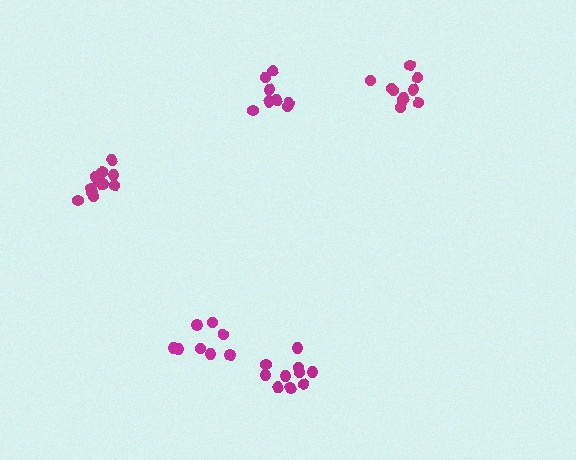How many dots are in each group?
Group 1: 10 dots, Group 2: 8 dots, Group 3: 13 dots, Group 4: 8 dots, Group 5: 10 dots (49 total).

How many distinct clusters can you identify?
There are 5 distinct clusters.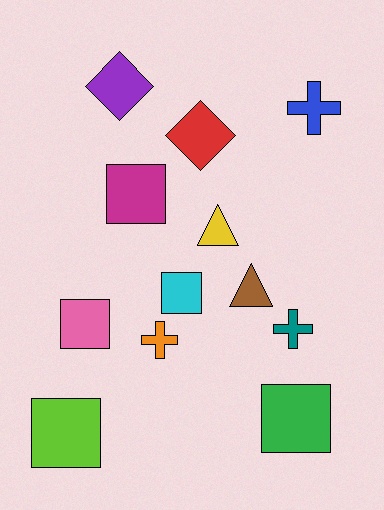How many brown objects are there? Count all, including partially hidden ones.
There is 1 brown object.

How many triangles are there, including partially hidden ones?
There are 2 triangles.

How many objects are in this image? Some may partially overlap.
There are 12 objects.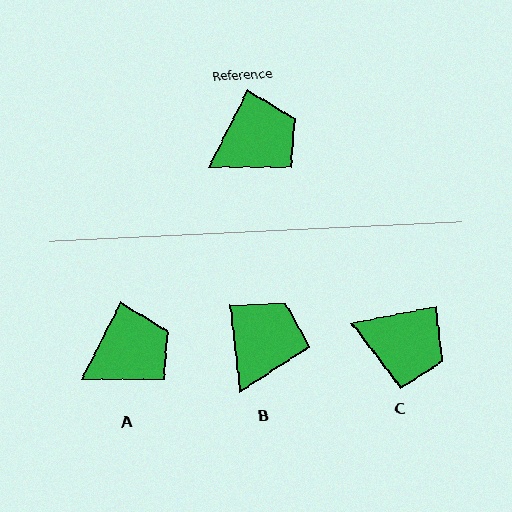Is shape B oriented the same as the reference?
No, it is off by about 33 degrees.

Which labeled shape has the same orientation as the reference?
A.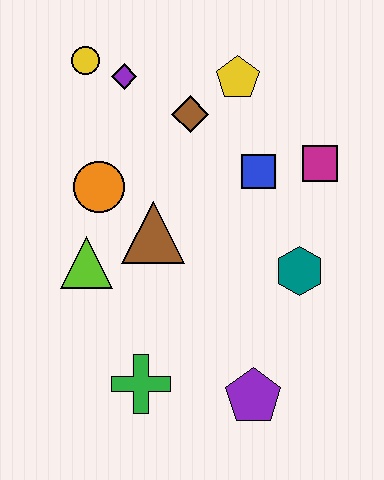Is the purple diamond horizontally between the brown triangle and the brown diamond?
No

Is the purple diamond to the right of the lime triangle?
Yes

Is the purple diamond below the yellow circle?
Yes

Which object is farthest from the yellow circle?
The purple pentagon is farthest from the yellow circle.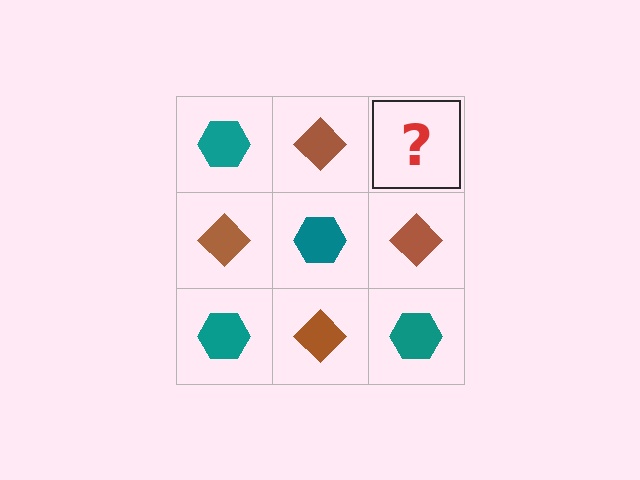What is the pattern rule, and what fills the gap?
The rule is that it alternates teal hexagon and brown diamond in a checkerboard pattern. The gap should be filled with a teal hexagon.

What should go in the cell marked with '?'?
The missing cell should contain a teal hexagon.